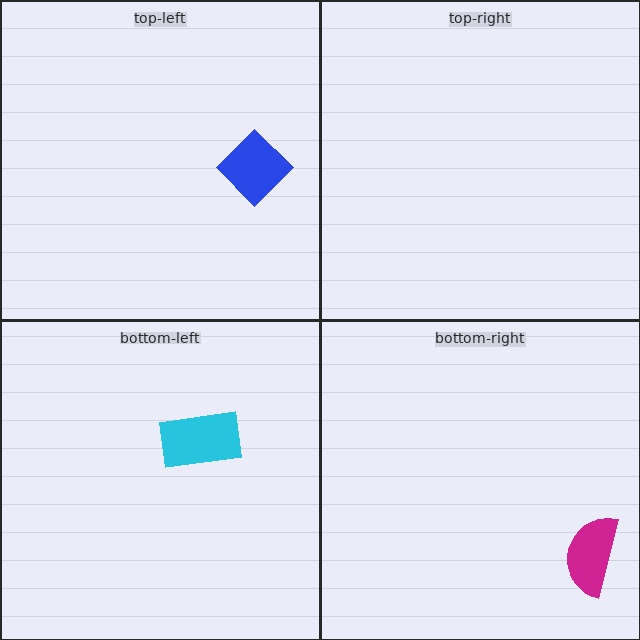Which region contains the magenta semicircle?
The bottom-right region.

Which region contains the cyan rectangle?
The bottom-left region.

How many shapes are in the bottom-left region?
1.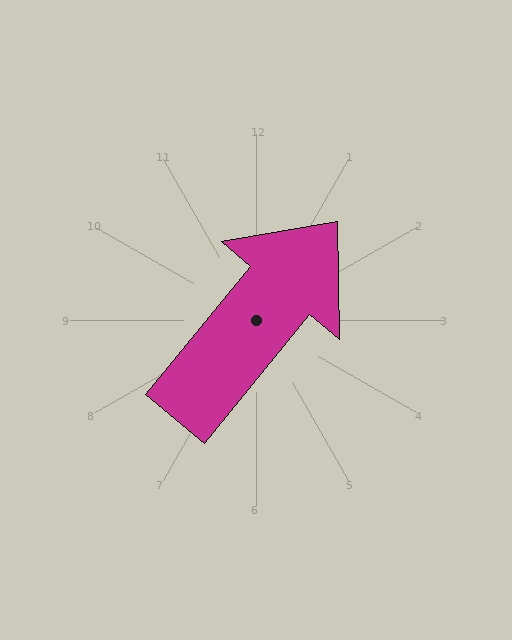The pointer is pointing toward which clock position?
Roughly 1 o'clock.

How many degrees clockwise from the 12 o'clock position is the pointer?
Approximately 39 degrees.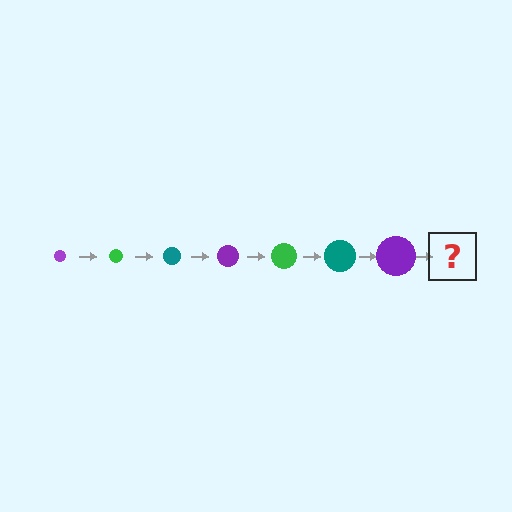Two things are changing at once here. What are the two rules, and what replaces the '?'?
The two rules are that the circle grows larger each step and the color cycles through purple, green, and teal. The '?' should be a green circle, larger than the previous one.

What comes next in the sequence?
The next element should be a green circle, larger than the previous one.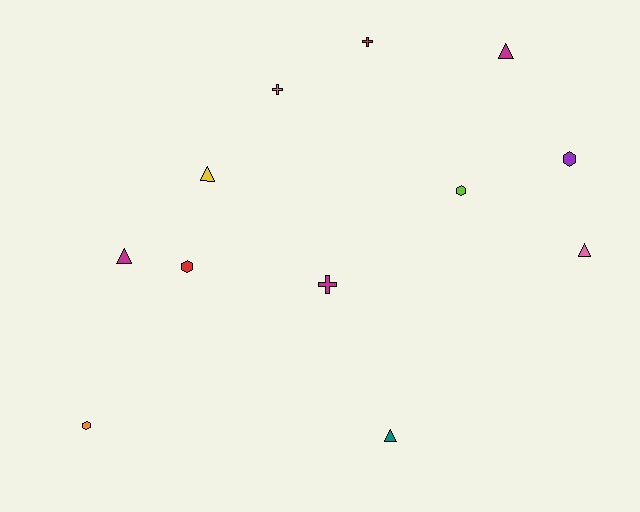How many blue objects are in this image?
There are no blue objects.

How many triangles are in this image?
There are 5 triangles.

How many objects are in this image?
There are 12 objects.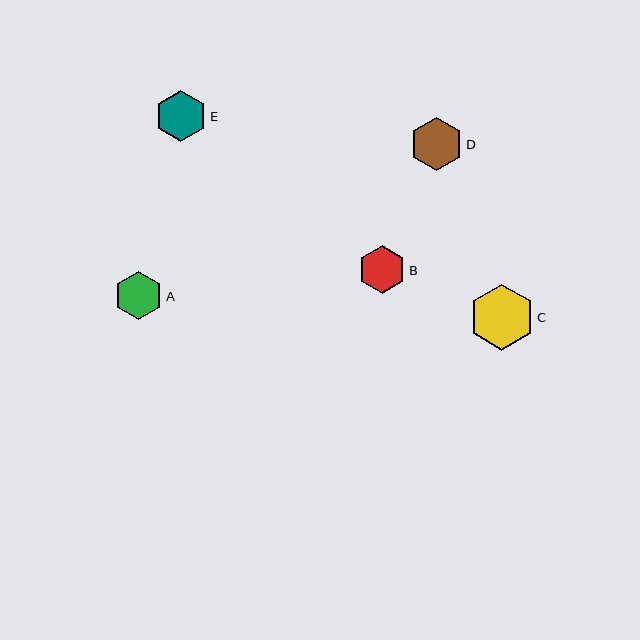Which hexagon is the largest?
Hexagon C is the largest with a size of approximately 66 pixels.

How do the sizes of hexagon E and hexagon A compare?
Hexagon E and hexagon A are approximately the same size.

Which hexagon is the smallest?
Hexagon B is the smallest with a size of approximately 48 pixels.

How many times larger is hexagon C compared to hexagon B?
Hexagon C is approximately 1.4 times the size of hexagon B.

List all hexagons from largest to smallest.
From largest to smallest: C, D, E, A, B.